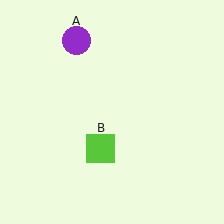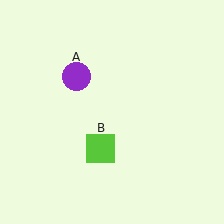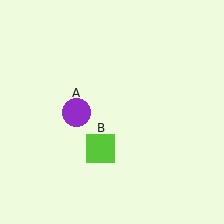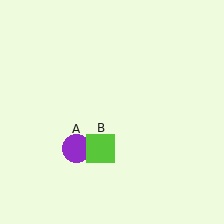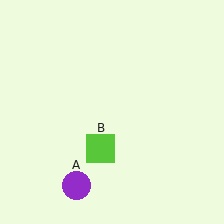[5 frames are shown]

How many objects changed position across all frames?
1 object changed position: purple circle (object A).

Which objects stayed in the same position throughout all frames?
Lime square (object B) remained stationary.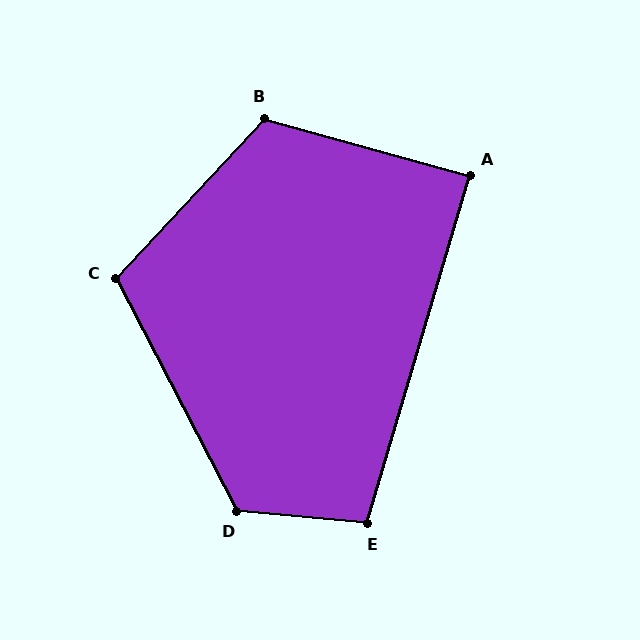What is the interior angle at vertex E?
Approximately 101 degrees (obtuse).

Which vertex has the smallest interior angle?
A, at approximately 89 degrees.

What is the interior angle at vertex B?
Approximately 118 degrees (obtuse).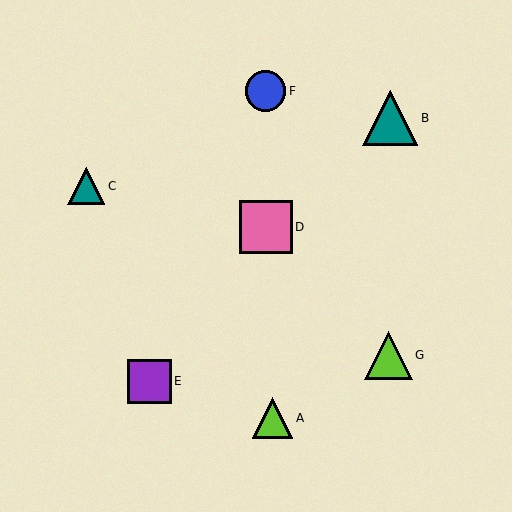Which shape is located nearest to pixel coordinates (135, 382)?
The purple square (labeled E) at (149, 381) is nearest to that location.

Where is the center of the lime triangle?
The center of the lime triangle is at (273, 418).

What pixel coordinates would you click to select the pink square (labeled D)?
Click at (266, 227) to select the pink square D.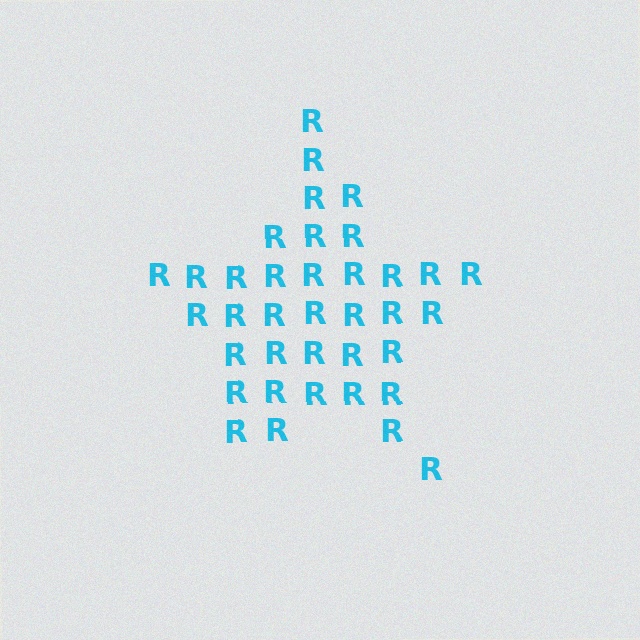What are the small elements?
The small elements are letter R's.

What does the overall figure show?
The overall figure shows a star.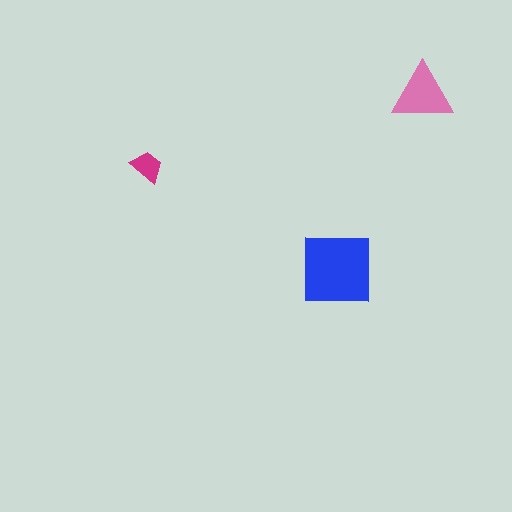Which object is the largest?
The blue square.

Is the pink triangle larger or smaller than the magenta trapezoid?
Larger.